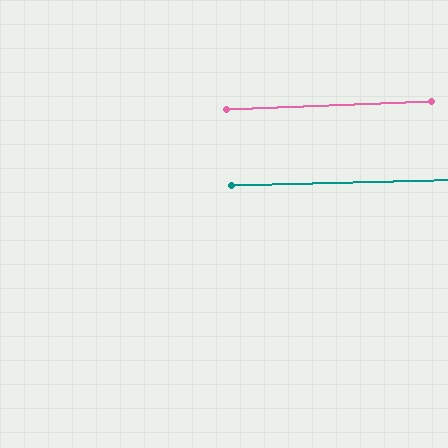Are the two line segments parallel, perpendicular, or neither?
Parallel — their directions differ by only 0.7°.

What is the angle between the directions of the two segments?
Approximately 1 degree.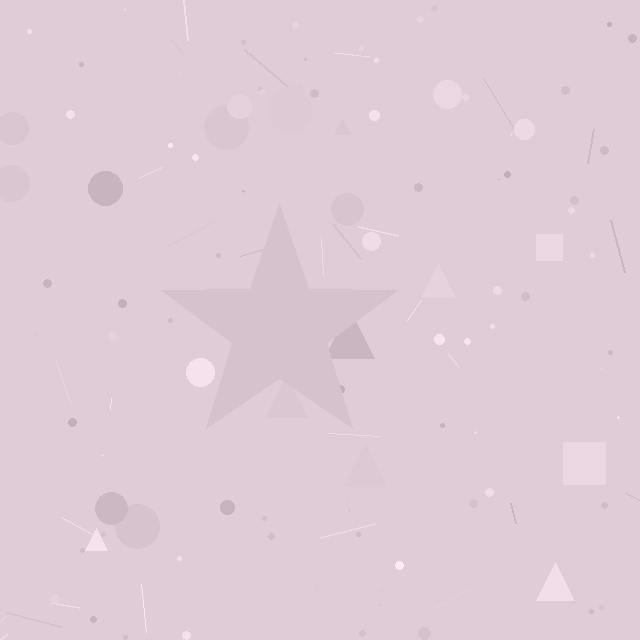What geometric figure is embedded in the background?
A star is embedded in the background.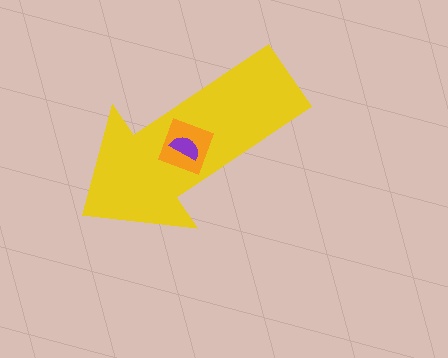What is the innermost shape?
The purple semicircle.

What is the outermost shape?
The yellow arrow.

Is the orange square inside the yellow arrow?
Yes.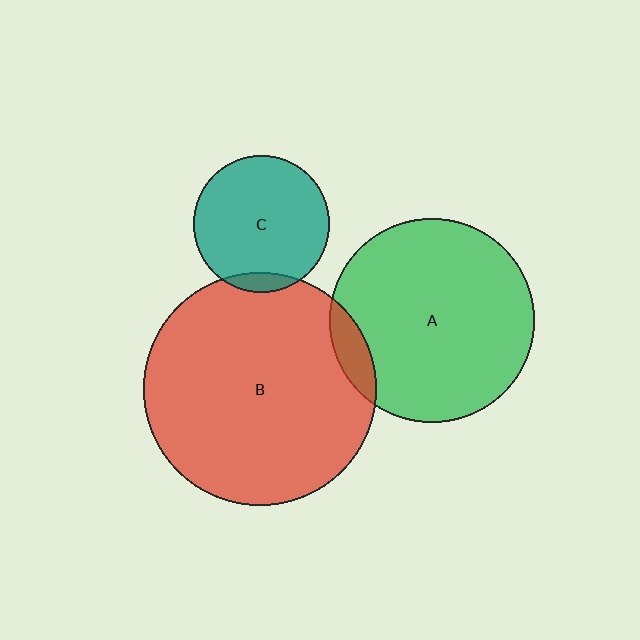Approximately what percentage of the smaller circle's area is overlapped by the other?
Approximately 5%.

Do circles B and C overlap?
Yes.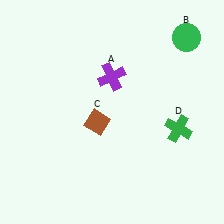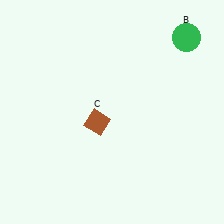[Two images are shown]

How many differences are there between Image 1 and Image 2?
There are 2 differences between the two images.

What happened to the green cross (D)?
The green cross (D) was removed in Image 2. It was in the bottom-right area of Image 1.